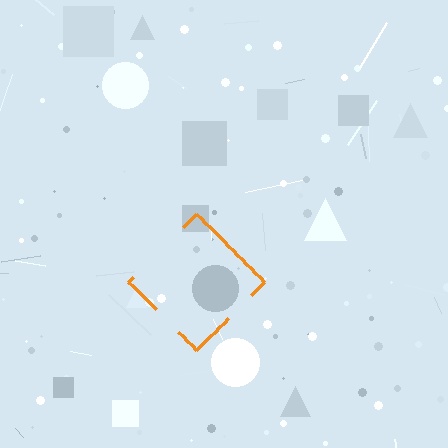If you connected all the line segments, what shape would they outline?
They would outline a diamond.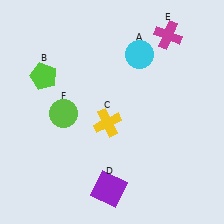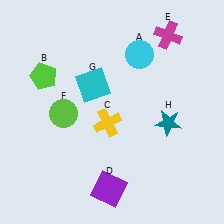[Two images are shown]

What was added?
A cyan square (G), a teal star (H) were added in Image 2.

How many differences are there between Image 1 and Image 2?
There are 2 differences between the two images.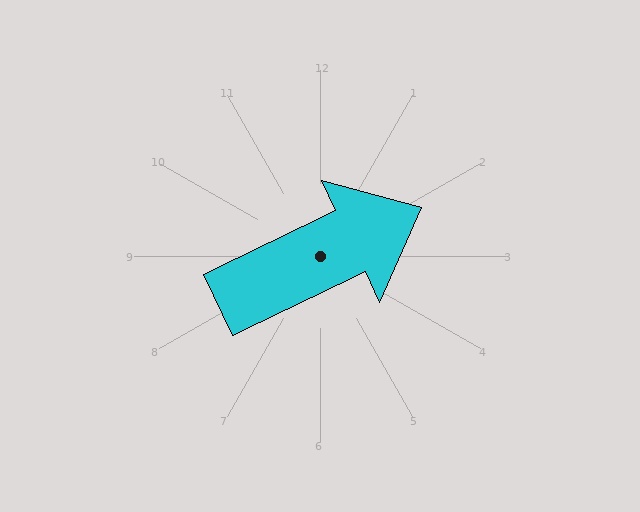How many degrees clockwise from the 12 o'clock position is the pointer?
Approximately 64 degrees.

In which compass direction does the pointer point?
Northeast.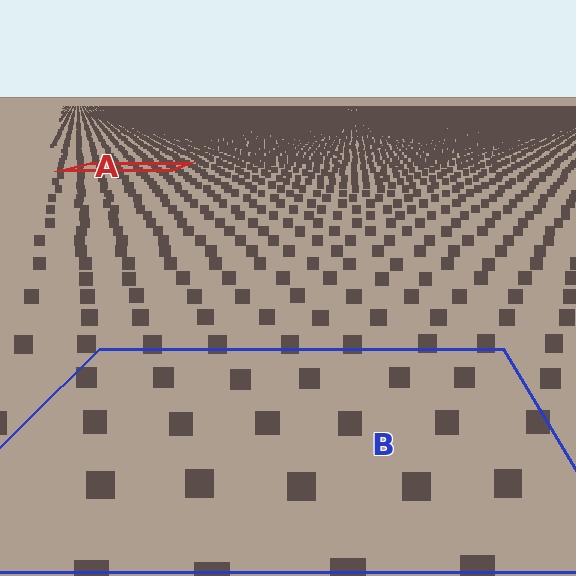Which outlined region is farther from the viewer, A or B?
Region A is farther from the viewer — the texture elements inside it appear smaller and more densely packed.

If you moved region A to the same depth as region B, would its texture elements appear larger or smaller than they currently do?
They would appear larger. At a closer depth, the same texture elements are projected at a bigger on-screen size.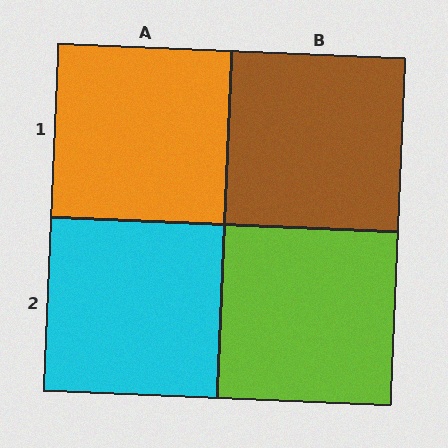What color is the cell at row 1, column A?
Orange.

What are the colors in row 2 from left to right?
Cyan, lime.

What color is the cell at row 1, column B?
Brown.